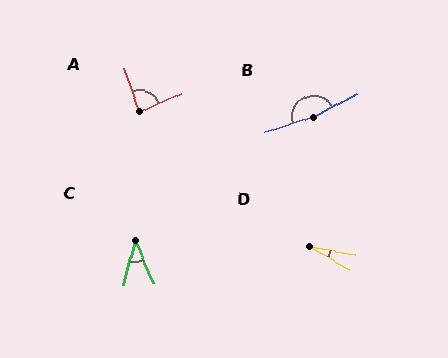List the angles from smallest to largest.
D (20°), C (38°), A (84°), B (169°).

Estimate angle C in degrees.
Approximately 38 degrees.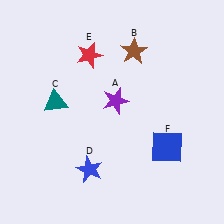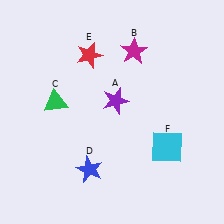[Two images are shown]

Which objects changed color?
B changed from brown to magenta. C changed from teal to green. F changed from blue to cyan.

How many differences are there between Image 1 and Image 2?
There are 3 differences between the two images.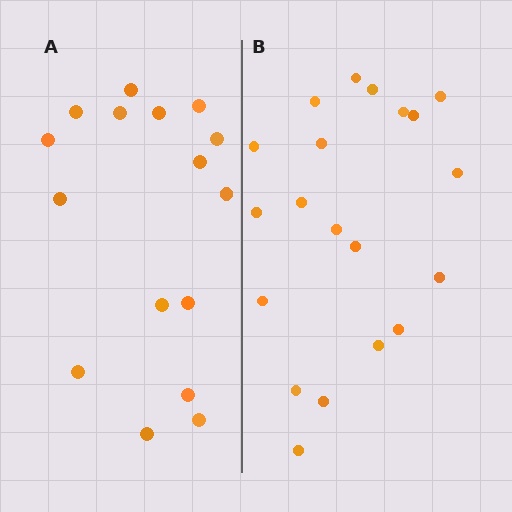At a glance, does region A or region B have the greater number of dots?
Region B (the right region) has more dots.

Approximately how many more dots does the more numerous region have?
Region B has about 4 more dots than region A.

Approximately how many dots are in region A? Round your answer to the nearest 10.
About 20 dots. (The exact count is 16, which rounds to 20.)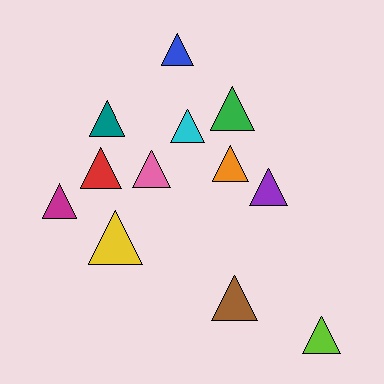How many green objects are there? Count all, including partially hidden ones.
There is 1 green object.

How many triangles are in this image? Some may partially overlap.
There are 12 triangles.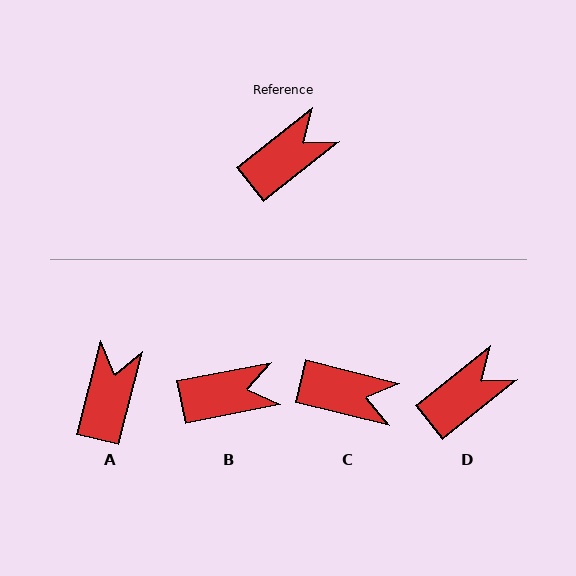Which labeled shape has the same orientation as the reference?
D.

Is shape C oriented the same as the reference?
No, it is off by about 52 degrees.